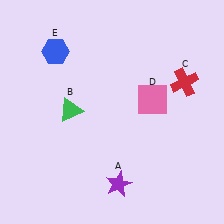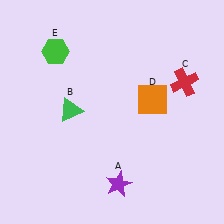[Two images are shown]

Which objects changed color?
D changed from pink to orange. E changed from blue to green.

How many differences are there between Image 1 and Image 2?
There are 2 differences between the two images.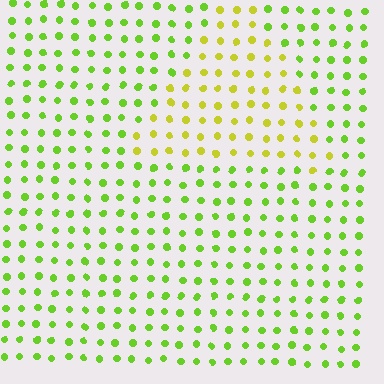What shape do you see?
I see a triangle.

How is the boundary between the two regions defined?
The boundary is defined purely by a slight shift in hue (about 33 degrees). Spacing, size, and orientation are identical on both sides.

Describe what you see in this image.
The image is filled with small lime elements in a uniform arrangement. A triangle-shaped region is visible where the elements are tinted to a slightly different hue, forming a subtle color boundary.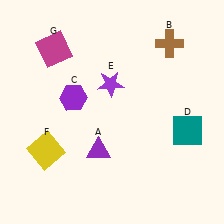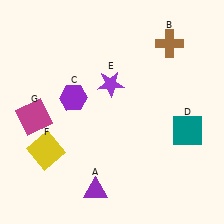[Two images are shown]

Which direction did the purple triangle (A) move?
The purple triangle (A) moved down.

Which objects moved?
The objects that moved are: the purple triangle (A), the magenta square (G).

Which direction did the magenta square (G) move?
The magenta square (G) moved down.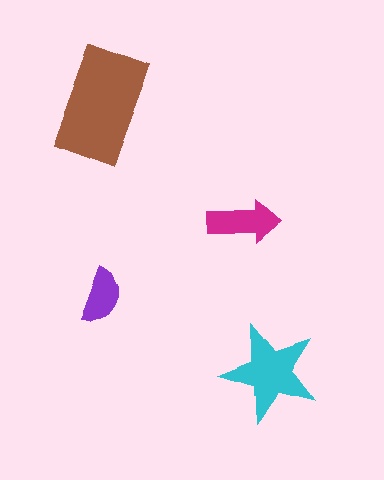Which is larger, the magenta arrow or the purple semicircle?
The magenta arrow.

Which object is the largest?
The brown rectangle.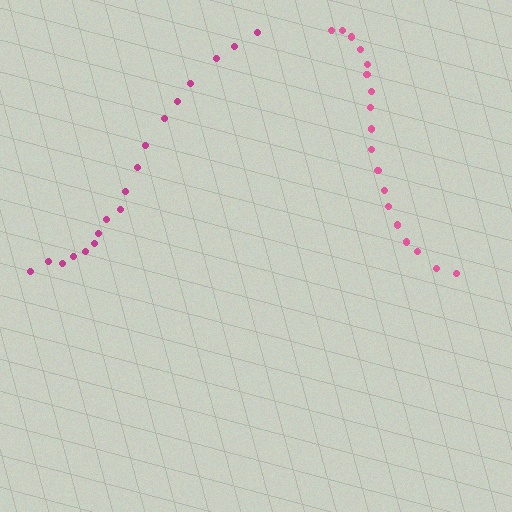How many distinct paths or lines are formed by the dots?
There are 2 distinct paths.